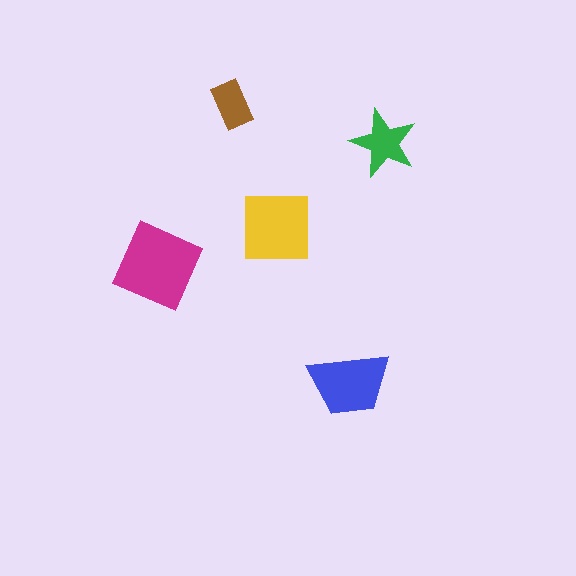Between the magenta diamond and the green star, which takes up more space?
The magenta diamond.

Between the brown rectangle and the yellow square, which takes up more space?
The yellow square.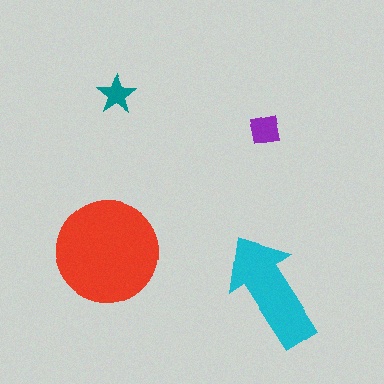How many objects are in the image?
There are 4 objects in the image.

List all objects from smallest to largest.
The teal star, the purple square, the cyan arrow, the red circle.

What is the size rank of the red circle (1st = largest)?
1st.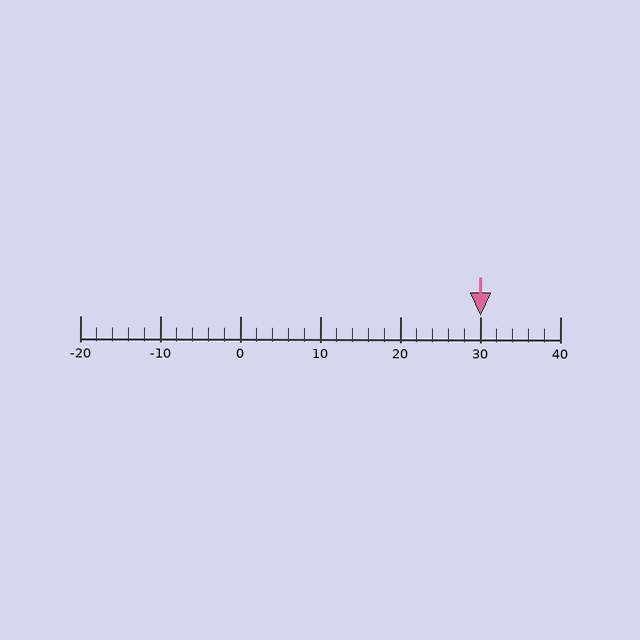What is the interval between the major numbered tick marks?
The major tick marks are spaced 10 units apart.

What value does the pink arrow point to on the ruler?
The pink arrow points to approximately 30.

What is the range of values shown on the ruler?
The ruler shows values from -20 to 40.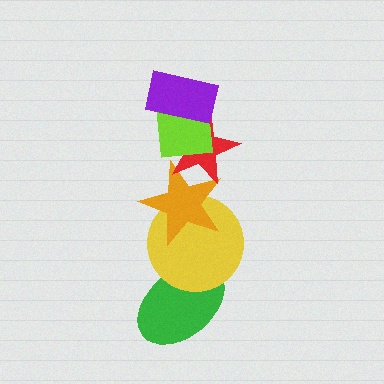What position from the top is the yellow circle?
The yellow circle is 5th from the top.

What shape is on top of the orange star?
The red star is on top of the orange star.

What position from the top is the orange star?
The orange star is 4th from the top.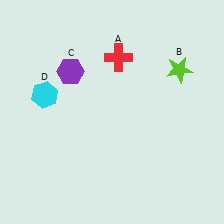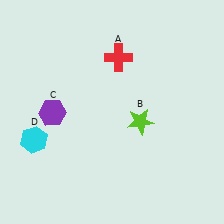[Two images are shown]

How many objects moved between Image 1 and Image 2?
3 objects moved between the two images.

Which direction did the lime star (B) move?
The lime star (B) moved down.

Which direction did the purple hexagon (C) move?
The purple hexagon (C) moved down.